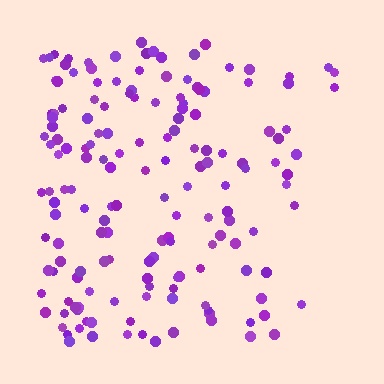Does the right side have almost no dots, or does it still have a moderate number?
Still a moderate number, just noticeably fewer than the left.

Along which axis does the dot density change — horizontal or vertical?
Horizontal.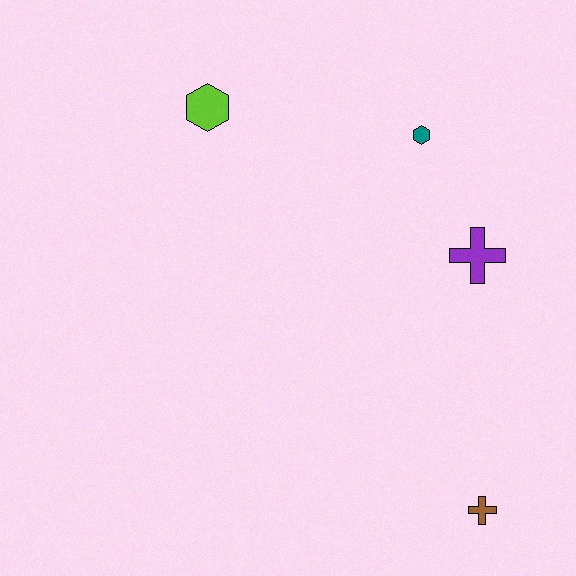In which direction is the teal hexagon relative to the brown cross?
The teal hexagon is above the brown cross.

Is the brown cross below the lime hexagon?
Yes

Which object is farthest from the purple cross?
The lime hexagon is farthest from the purple cross.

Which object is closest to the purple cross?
The teal hexagon is closest to the purple cross.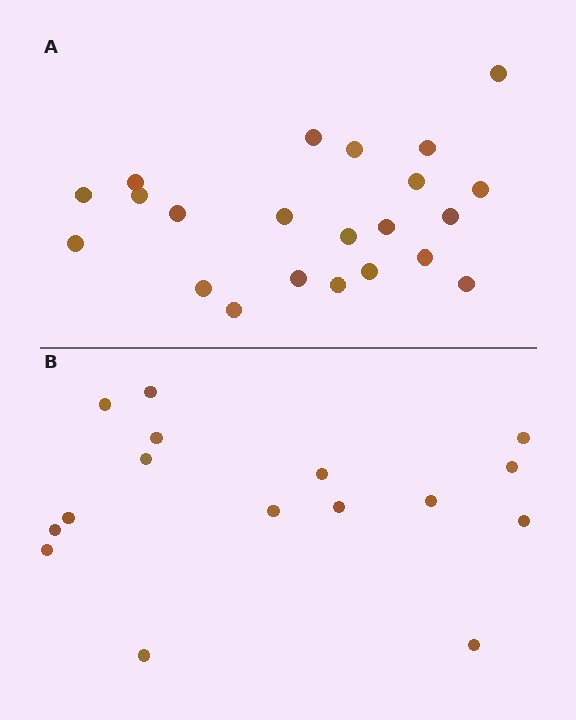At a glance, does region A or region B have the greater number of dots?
Region A (the top region) has more dots.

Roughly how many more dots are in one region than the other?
Region A has about 6 more dots than region B.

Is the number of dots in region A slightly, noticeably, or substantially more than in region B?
Region A has noticeably more, but not dramatically so. The ratio is roughly 1.4 to 1.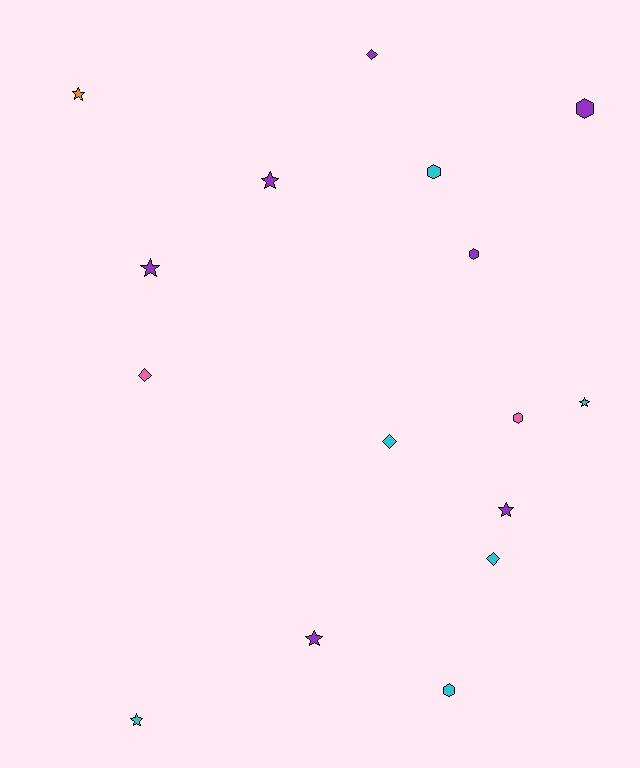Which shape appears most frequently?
Star, with 7 objects.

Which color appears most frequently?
Purple, with 7 objects.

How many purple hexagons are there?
There are 2 purple hexagons.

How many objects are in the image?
There are 16 objects.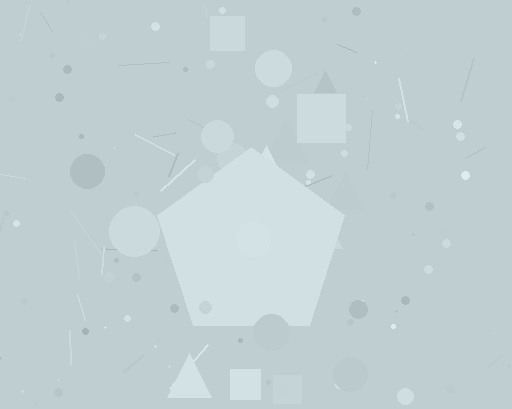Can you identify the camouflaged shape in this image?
The camouflaged shape is a pentagon.